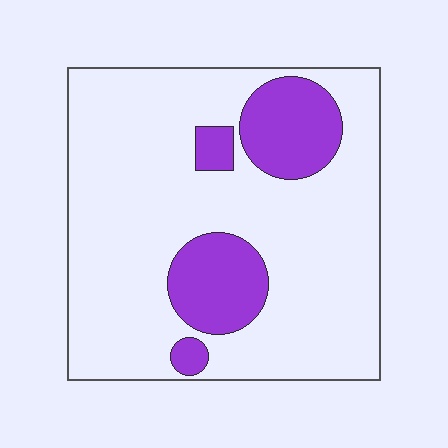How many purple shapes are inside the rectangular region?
4.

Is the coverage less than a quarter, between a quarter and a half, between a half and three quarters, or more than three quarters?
Less than a quarter.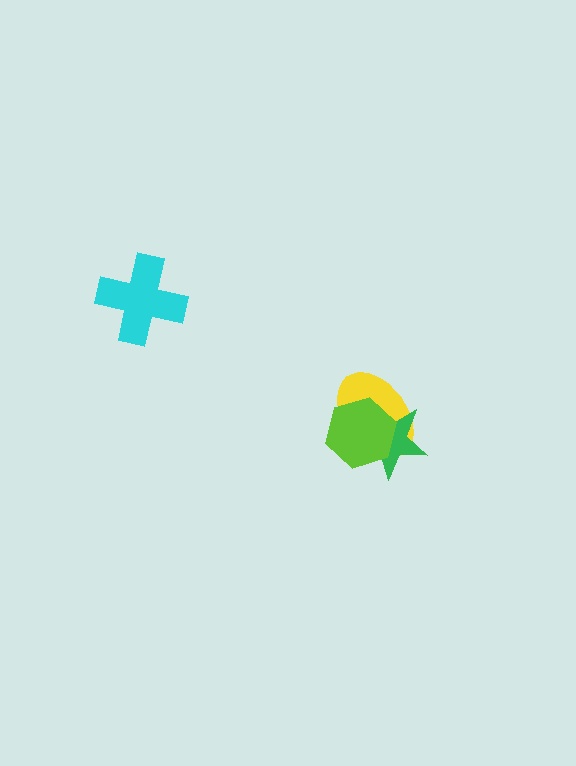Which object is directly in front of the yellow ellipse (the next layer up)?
The green star is directly in front of the yellow ellipse.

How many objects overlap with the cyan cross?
0 objects overlap with the cyan cross.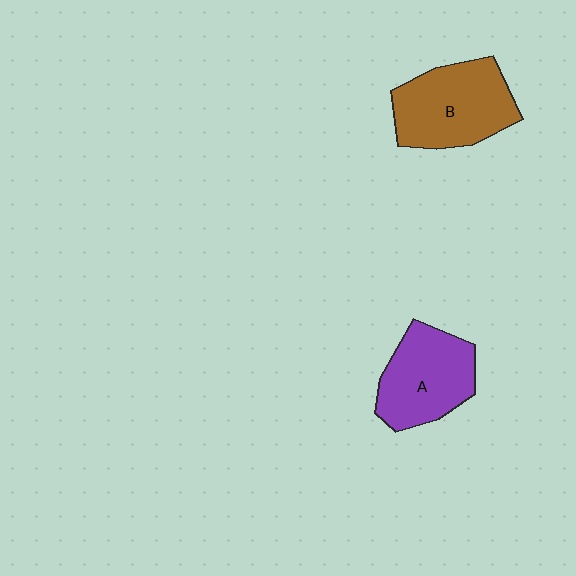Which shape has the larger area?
Shape B (brown).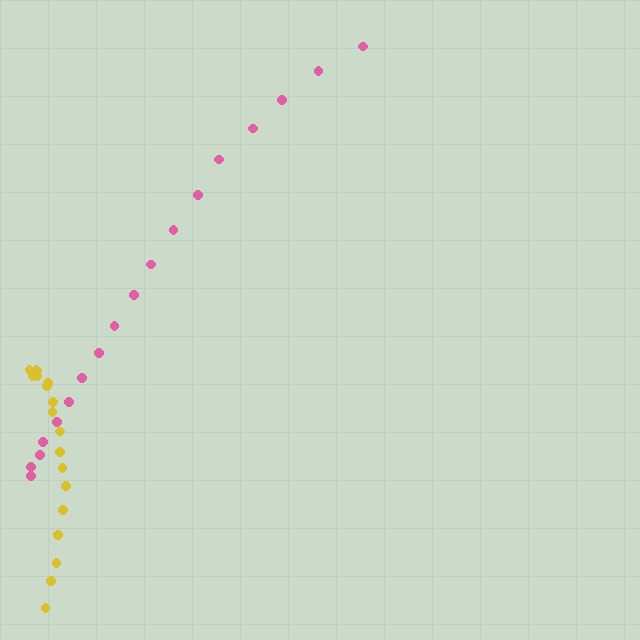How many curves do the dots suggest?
There are 2 distinct paths.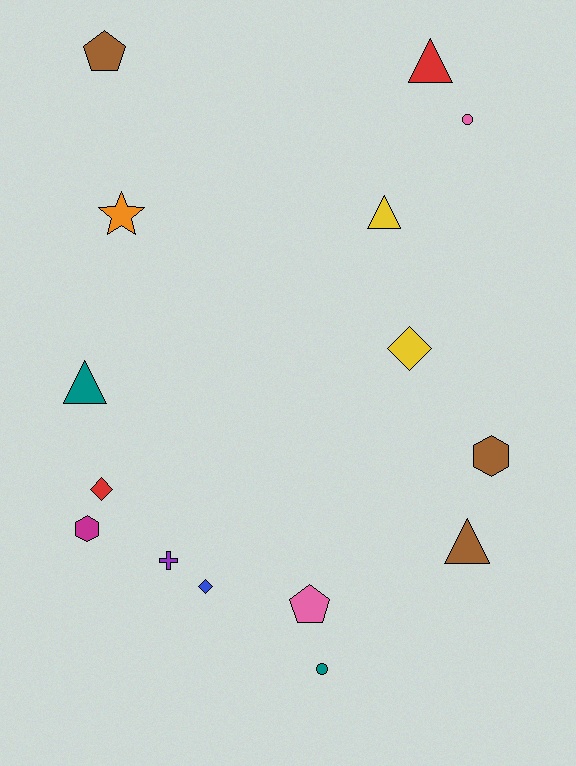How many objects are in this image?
There are 15 objects.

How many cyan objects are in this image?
There are no cyan objects.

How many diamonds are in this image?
There are 3 diamonds.